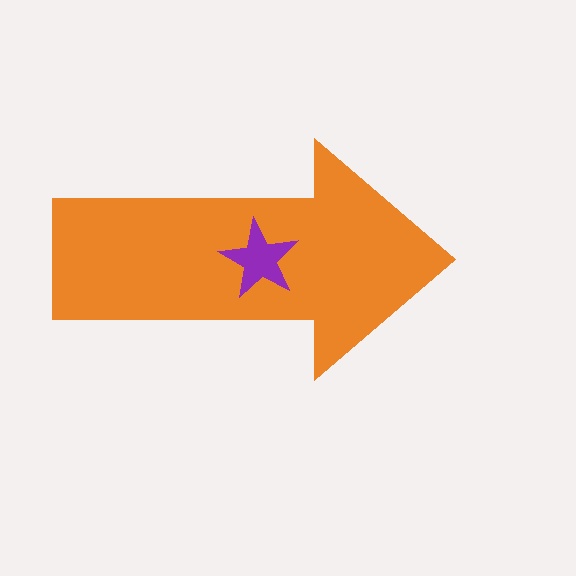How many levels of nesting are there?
2.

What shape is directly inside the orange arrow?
The purple star.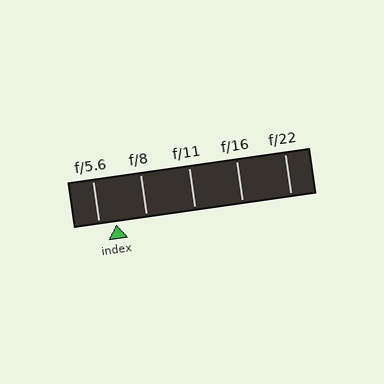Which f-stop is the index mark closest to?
The index mark is closest to f/5.6.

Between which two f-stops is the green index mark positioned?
The index mark is between f/5.6 and f/8.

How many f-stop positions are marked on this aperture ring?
There are 5 f-stop positions marked.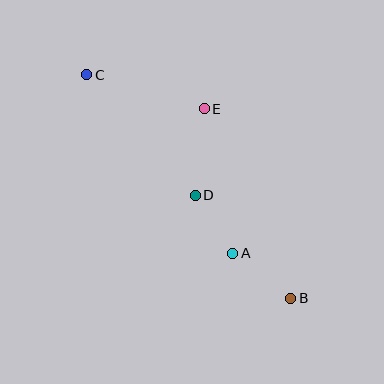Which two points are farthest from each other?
Points B and C are farthest from each other.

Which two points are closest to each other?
Points A and D are closest to each other.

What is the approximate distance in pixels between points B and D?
The distance between B and D is approximately 140 pixels.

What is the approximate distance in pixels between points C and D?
The distance between C and D is approximately 162 pixels.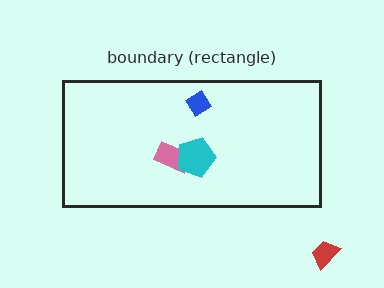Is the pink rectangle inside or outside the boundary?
Inside.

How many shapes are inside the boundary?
3 inside, 1 outside.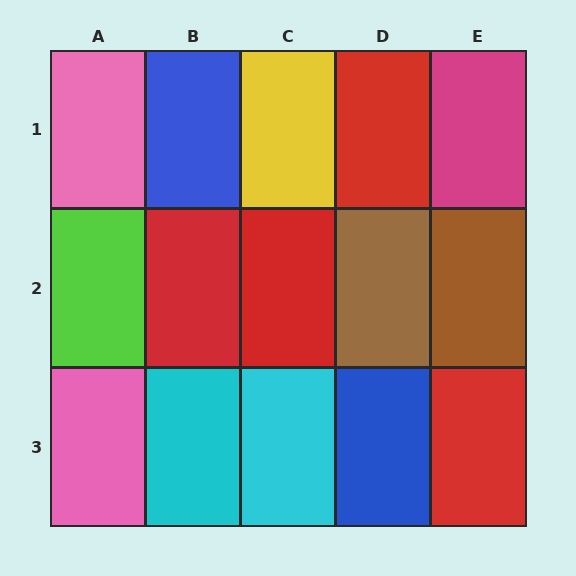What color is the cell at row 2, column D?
Brown.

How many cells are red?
4 cells are red.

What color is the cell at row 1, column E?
Magenta.